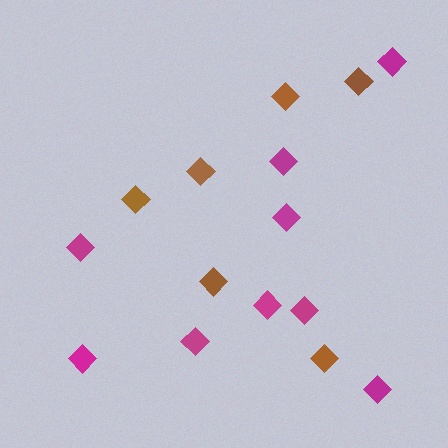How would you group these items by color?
There are 2 groups: one group of brown diamonds (6) and one group of magenta diamonds (9).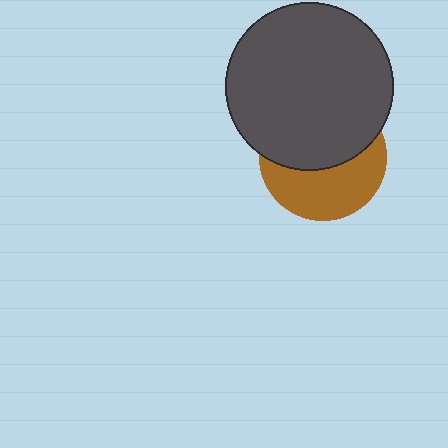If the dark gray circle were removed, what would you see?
You would see the complete brown circle.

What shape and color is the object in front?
The object in front is a dark gray circle.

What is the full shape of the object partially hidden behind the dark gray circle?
The partially hidden object is a brown circle.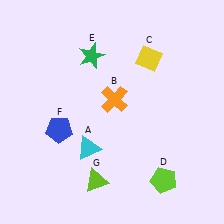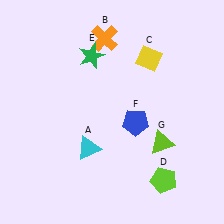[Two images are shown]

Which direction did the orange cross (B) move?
The orange cross (B) moved up.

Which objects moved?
The objects that moved are: the orange cross (B), the blue pentagon (F), the lime triangle (G).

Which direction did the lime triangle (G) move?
The lime triangle (G) moved right.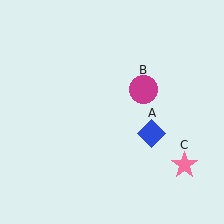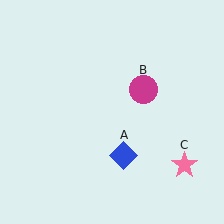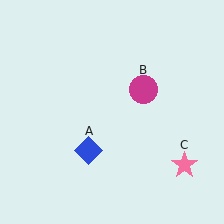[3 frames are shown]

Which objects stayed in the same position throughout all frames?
Magenta circle (object B) and pink star (object C) remained stationary.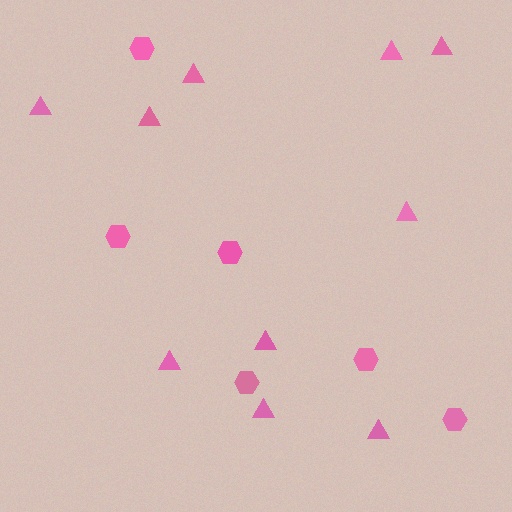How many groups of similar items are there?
There are 2 groups: one group of triangles (10) and one group of hexagons (6).